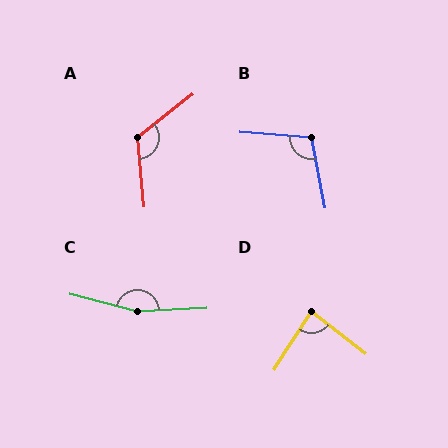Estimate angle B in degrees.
Approximately 105 degrees.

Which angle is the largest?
C, at approximately 162 degrees.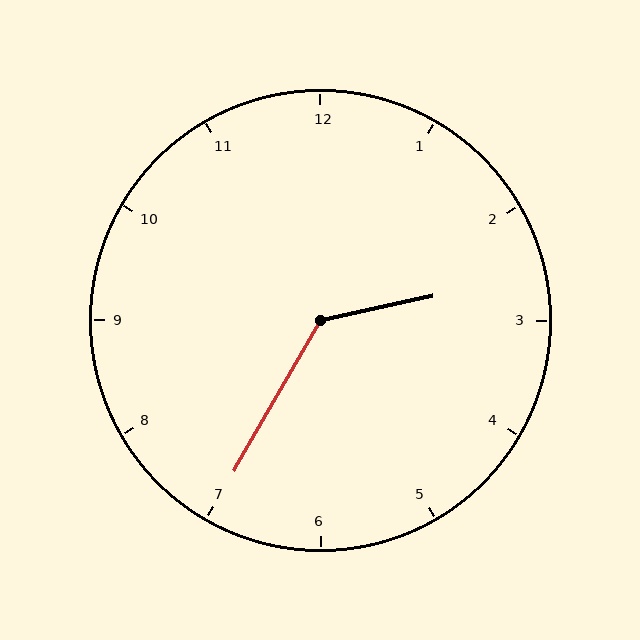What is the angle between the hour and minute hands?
Approximately 132 degrees.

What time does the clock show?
2:35.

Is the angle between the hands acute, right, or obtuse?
It is obtuse.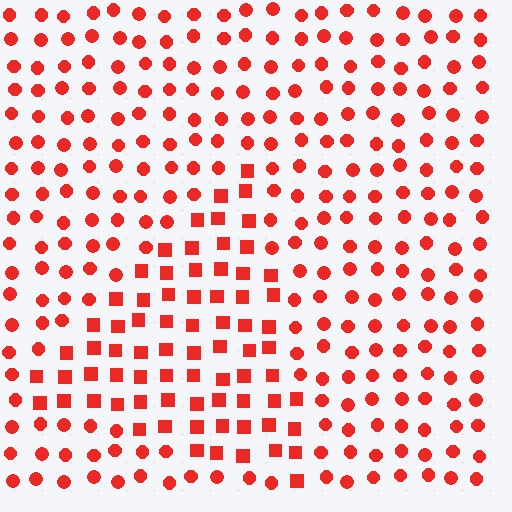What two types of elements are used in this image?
The image uses squares inside the triangle region and circles outside it.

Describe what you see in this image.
The image is filled with small red elements arranged in a uniform grid. A triangle-shaped region contains squares, while the surrounding area contains circles. The boundary is defined purely by the change in element shape.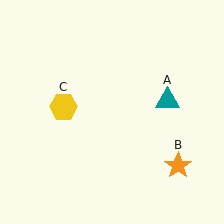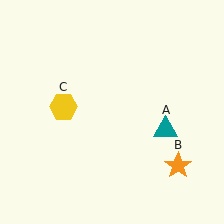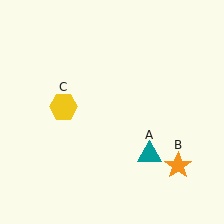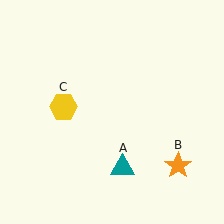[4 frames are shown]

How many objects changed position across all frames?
1 object changed position: teal triangle (object A).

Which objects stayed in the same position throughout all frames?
Orange star (object B) and yellow hexagon (object C) remained stationary.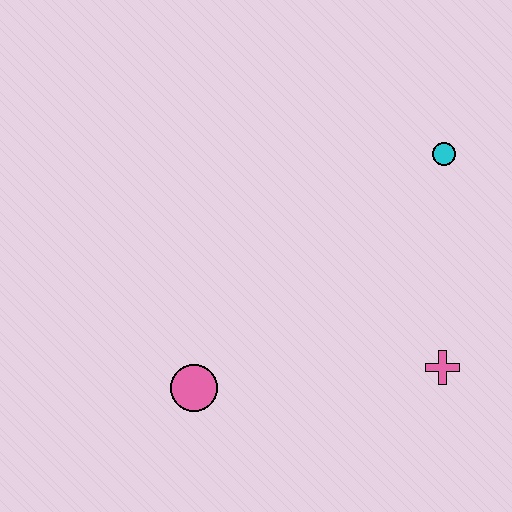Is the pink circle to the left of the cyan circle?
Yes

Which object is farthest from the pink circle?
The cyan circle is farthest from the pink circle.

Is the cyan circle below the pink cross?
No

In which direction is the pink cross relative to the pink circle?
The pink cross is to the right of the pink circle.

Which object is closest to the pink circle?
The pink cross is closest to the pink circle.